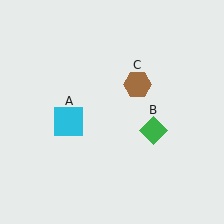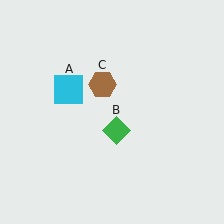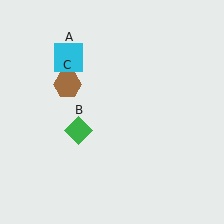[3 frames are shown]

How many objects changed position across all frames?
3 objects changed position: cyan square (object A), green diamond (object B), brown hexagon (object C).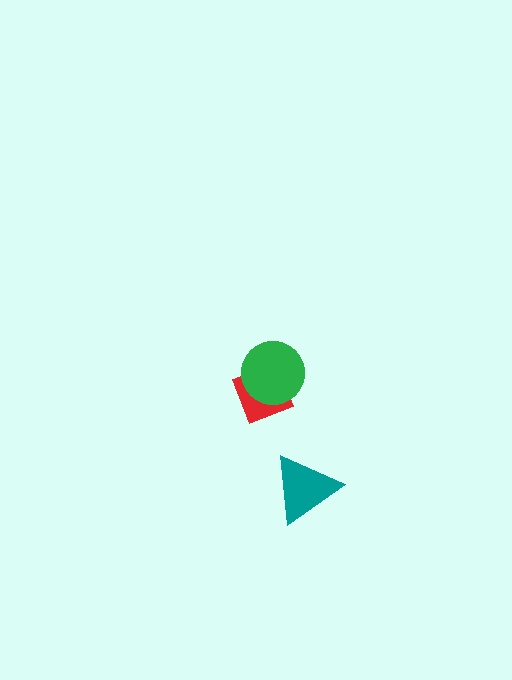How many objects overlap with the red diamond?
1 object overlaps with the red diamond.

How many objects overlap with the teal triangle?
0 objects overlap with the teal triangle.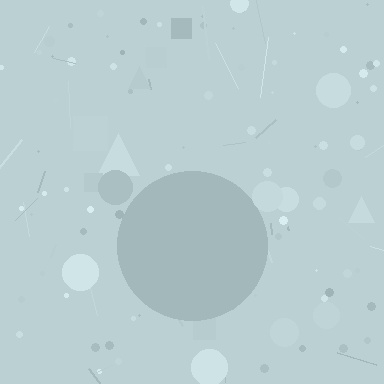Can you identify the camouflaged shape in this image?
The camouflaged shape is a circle.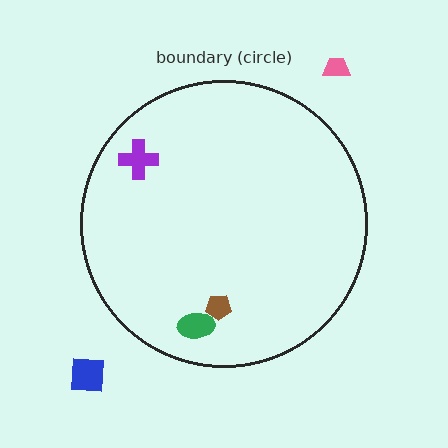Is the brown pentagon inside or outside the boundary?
Inside.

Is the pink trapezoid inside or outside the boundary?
Outside.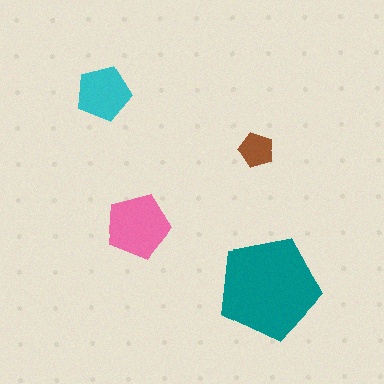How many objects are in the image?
There are 4 objects in the image.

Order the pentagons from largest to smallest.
the teal one, the pink one, the cyan one, the brown one.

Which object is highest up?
The cyan pentagon is topmost.